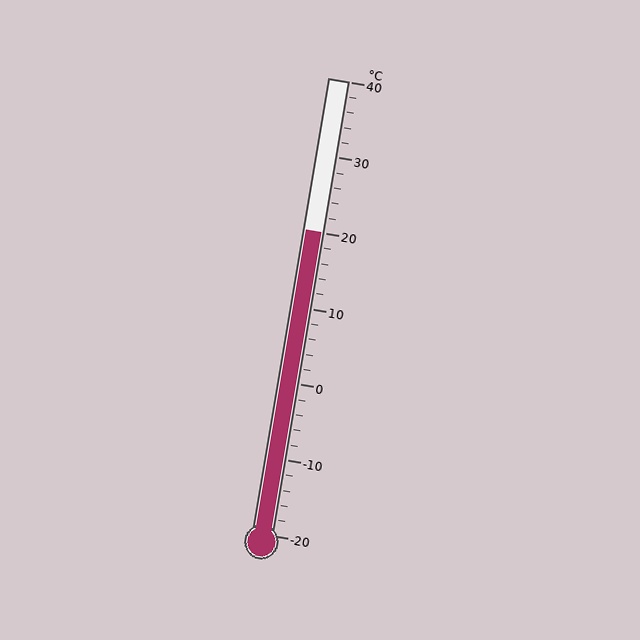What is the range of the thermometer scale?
The thermometer scale ranges from -20°C to 40°C.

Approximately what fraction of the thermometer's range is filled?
The thermometer is filled to approximately 65% of its range.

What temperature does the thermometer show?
The thermometer shows approximately 20°C.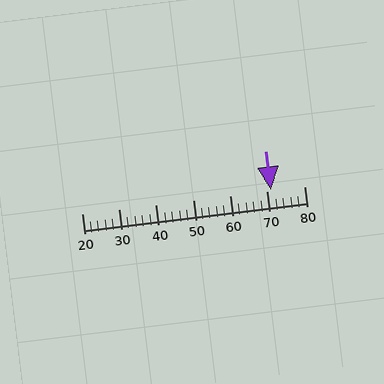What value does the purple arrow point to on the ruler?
The purple arrow points to approximately 71.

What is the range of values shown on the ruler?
The ruler shows values from 20 to 80.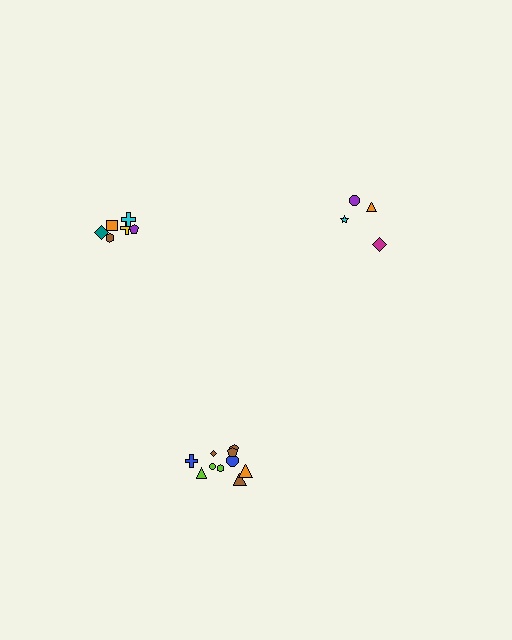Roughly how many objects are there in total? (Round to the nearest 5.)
Roughly 20 objects in total.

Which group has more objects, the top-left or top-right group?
The top-left group.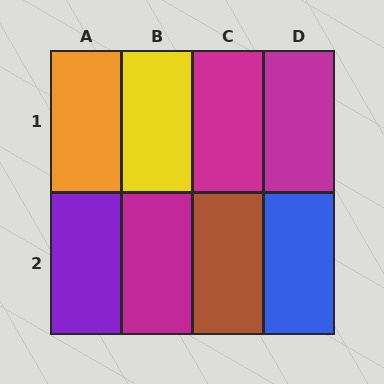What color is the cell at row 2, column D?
Blue.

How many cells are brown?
1 cell is brown.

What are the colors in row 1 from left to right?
Orange, yellow, magenta, magenta.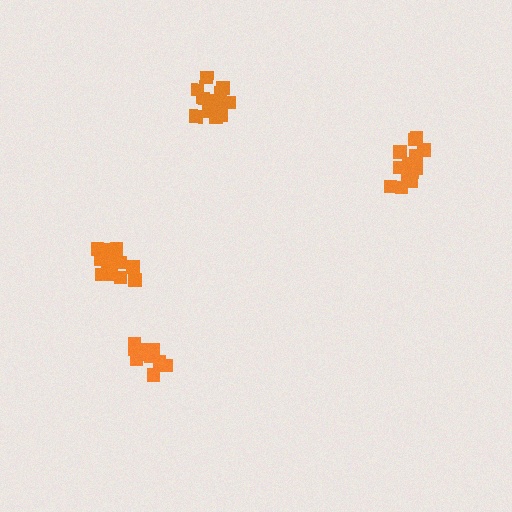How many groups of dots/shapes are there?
There are 4 groups.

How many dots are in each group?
Group 1: 14 dots, Group 2: 15 dots, Group 3: 13 dots, Group 4: 13 dots (55 total).